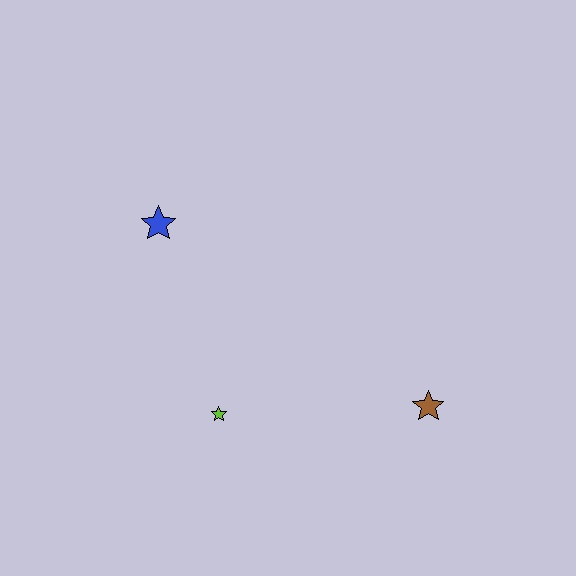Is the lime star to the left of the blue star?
No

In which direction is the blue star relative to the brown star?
The blue star is to the left of the brown star.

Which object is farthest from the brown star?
The blue star is farthest from the brown star.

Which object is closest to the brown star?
The lime star is closest to the brown star.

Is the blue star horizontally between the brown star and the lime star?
No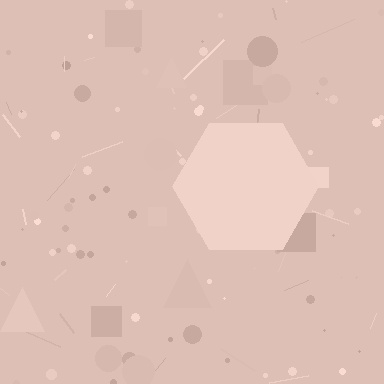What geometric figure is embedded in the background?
A hexagon is embedded in the background.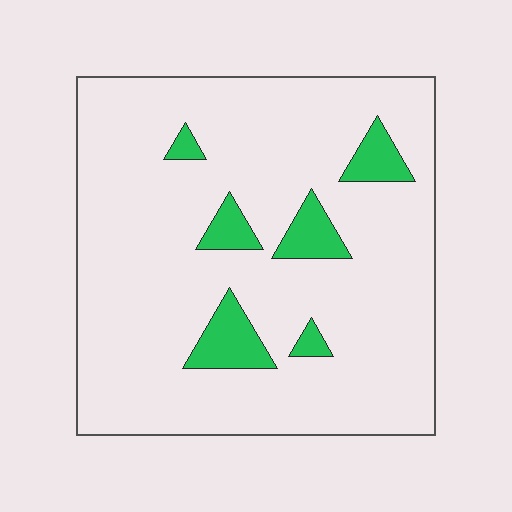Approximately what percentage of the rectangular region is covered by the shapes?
Approximately 10%.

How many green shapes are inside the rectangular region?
6.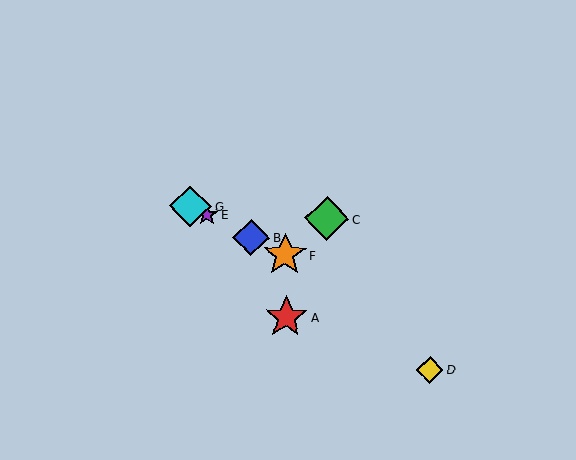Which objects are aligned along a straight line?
Objects B, E, F, G are aligned along a straight line.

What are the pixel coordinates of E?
Object E is at (207, 215).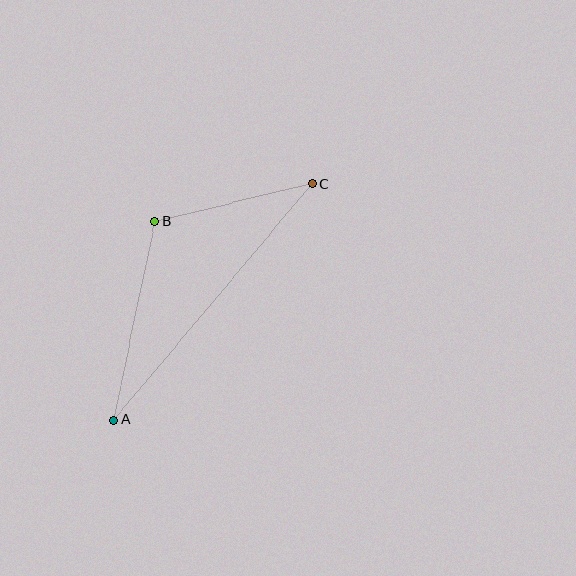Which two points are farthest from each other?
Points A and C are farthest from each other.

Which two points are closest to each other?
Points B and C are closest to each other.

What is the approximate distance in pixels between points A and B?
The distance between A and B is approximately 203 pixels.